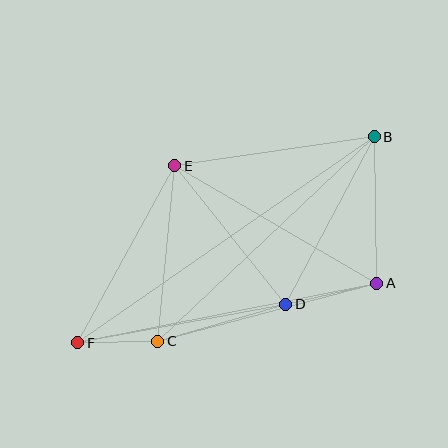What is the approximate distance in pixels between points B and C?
The distance between B and C is approximately 298 pixels.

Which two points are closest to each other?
Points C and F are closest to each other.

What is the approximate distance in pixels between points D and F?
The distance between D and F is approximately 212 pixels.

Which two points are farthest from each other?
Points B and F are farthest from each other.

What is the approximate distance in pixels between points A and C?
The distance between A and C is approximately 227 pixels.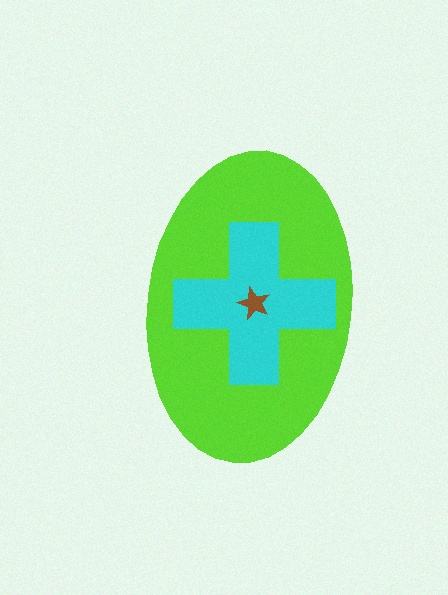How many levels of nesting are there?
3.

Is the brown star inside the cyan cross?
Yes.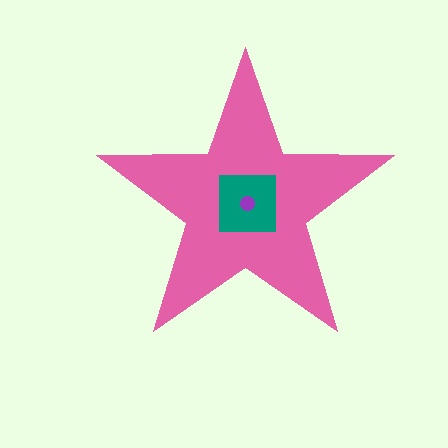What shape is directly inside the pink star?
The teal square.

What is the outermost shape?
The pink star.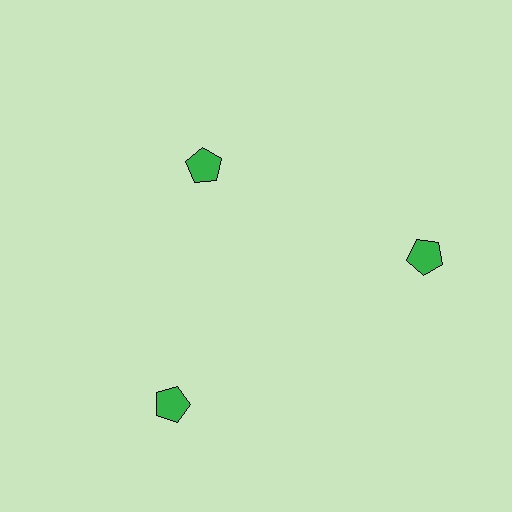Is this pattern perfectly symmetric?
No. The 3 green pentagons are arranged in a ring, but one element near the 11 o'clock position is pulled inward toward the center, breaking the 3-fold rotational symmetry.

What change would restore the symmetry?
The symmetry would be restored by moving it outward, back onto the ring so that all 3 pentagons sit at equal angles and equal distance from the center.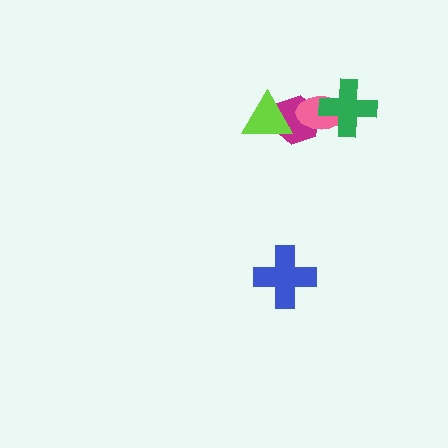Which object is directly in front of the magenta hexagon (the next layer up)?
The pink ellipse is directly in front of the magenta hexagon.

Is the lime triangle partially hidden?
No, no other shape covers it.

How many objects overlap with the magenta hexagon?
2 objects overlap with the magenta hexagon.